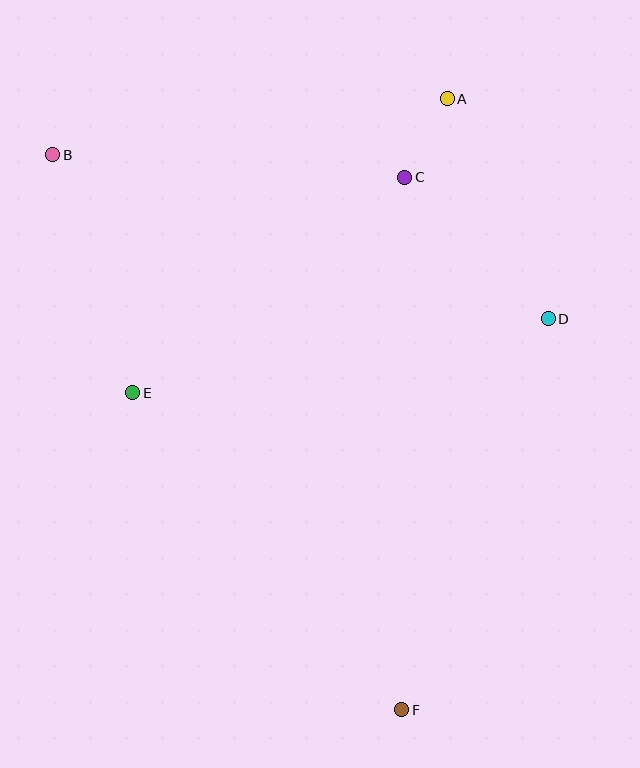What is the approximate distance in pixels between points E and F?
The distance between E and F is approximately 416 pixels.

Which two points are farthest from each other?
Points B and F are farthest from each other.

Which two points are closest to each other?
Points A and C are closest to each other.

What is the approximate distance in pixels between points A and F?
The distance between A and F is approximately 613 pixels.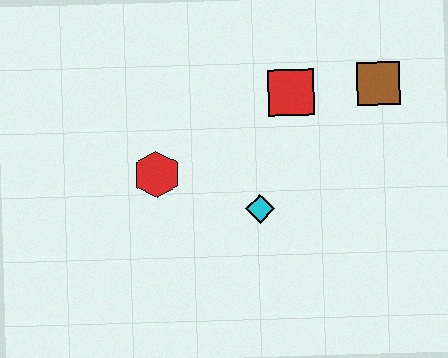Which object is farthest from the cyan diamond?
The brown square is farthest from the cyan diamond.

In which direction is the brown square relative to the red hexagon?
The brown square is to the right of the red hexagon.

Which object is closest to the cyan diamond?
The red hexagon is closest to the cyan diamond.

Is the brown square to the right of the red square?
Yes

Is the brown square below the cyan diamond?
No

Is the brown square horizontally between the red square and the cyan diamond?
No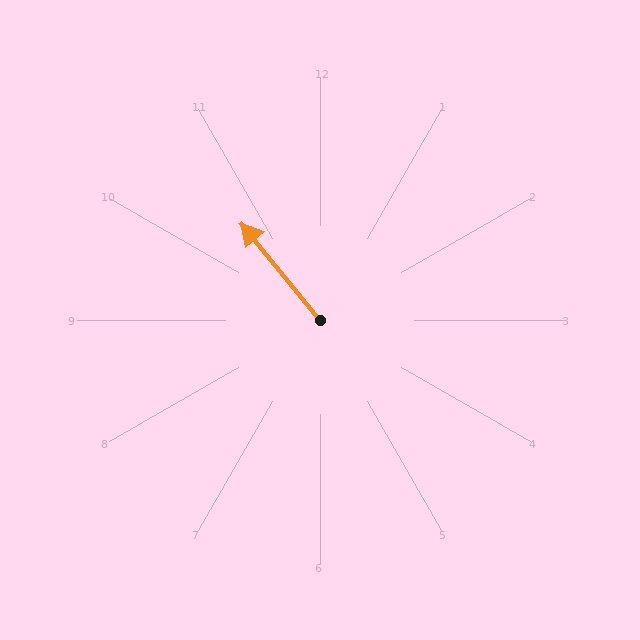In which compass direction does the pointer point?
Northwest.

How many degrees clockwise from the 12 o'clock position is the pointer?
Approximately 321 degrees.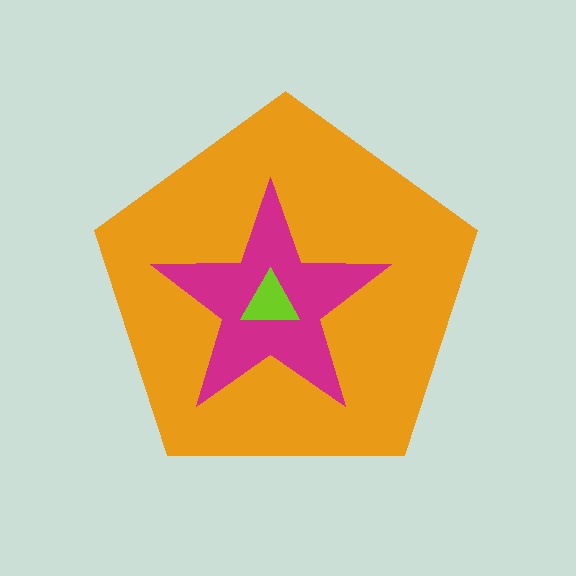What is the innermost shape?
The lime triangle.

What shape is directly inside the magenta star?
The lime triangle.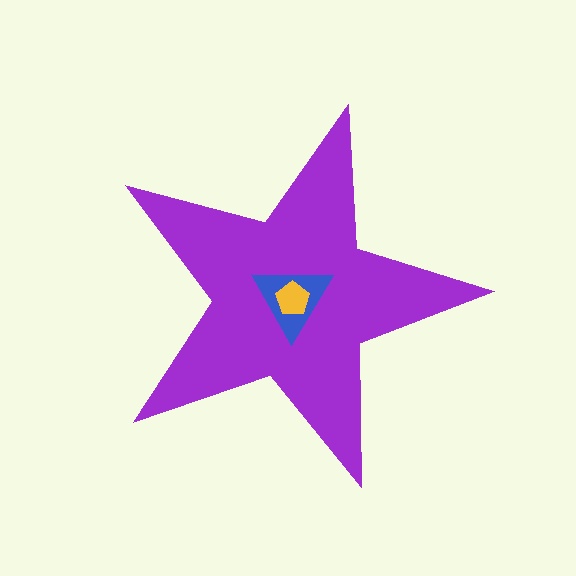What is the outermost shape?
The purple star.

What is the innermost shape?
The yellow pentagon.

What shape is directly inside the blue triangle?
The yellow pentagon.